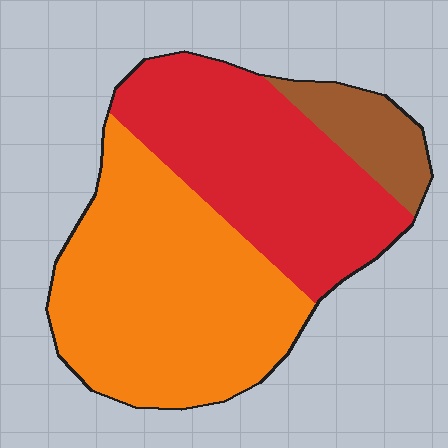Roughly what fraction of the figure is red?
Red covers roughly 40% of the figure.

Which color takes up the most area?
Orange, at roughly 50%.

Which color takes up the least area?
Brown, at roughly 10%.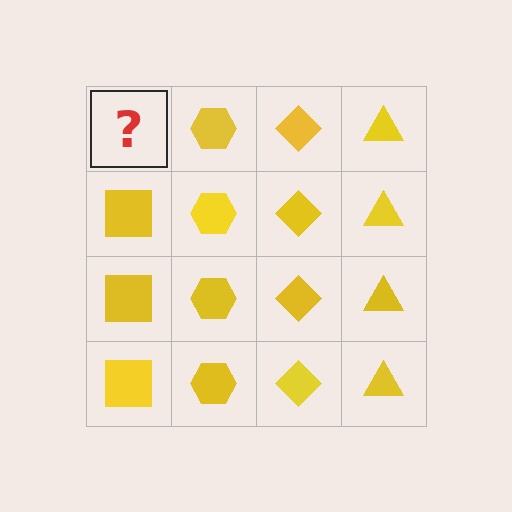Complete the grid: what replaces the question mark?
The question mark should be replaced with a yellow square.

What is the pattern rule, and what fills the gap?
The rule is that each column has a consistent shape. The gap should be filled with a yellow square.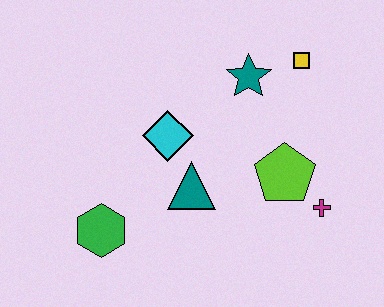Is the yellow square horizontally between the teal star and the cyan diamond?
No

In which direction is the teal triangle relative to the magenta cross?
The teal triangle is to the left of the magenta cross.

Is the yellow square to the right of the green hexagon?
Yes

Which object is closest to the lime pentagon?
The magenta cross is closest to the lime pentagon.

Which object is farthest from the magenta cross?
The green hexagon is farthest from the magenta cross.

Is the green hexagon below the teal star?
Yes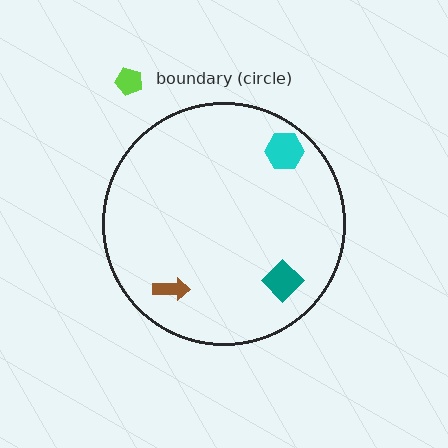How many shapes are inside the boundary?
3 inside, 1 outside.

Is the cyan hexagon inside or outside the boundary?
Inside.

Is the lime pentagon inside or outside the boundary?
Outside.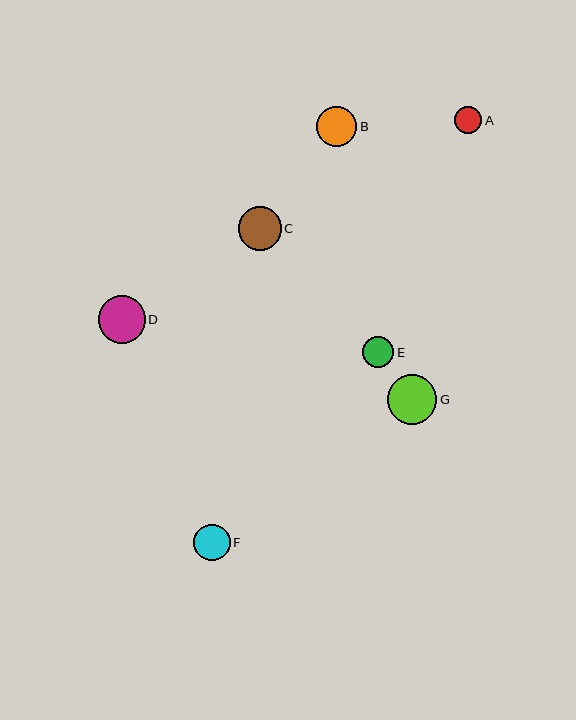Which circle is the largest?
Circle G is the largest with a size of approximately 50 pixels.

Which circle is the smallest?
Circle A is the smallest with a size of approximately 27 pixels.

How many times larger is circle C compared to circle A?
Circle C is approximately 1.6 times the size of circle A.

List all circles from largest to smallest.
From largest to smallest: G, D, C, B, F, E, A.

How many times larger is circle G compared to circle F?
Circle G is approximately 1.4 times the size of circle F.